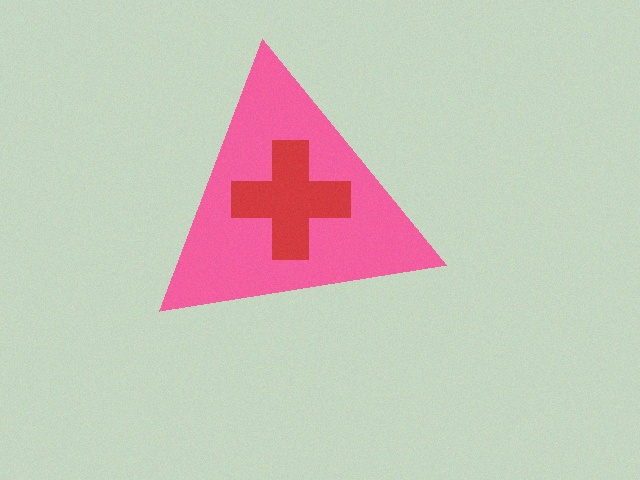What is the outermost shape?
The pink triangle.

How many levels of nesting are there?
2.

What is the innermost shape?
The red cross.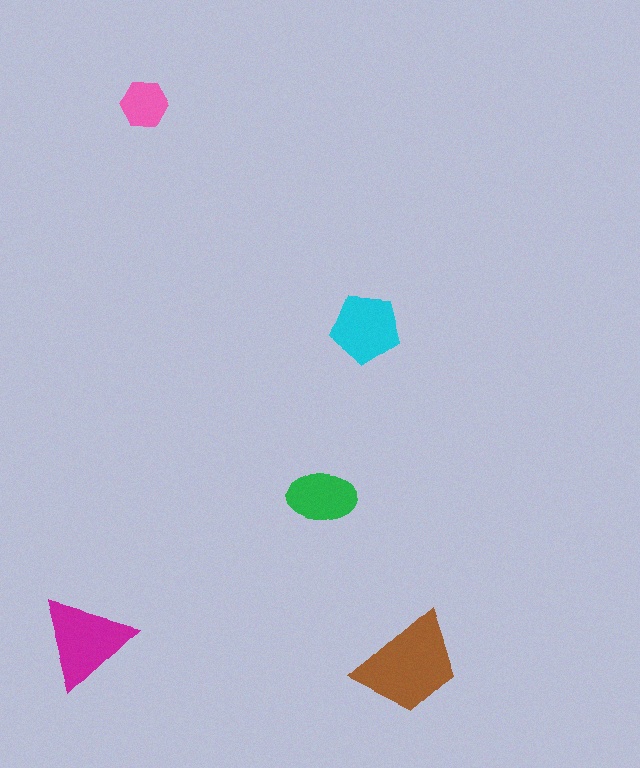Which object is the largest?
The brown trapezoid.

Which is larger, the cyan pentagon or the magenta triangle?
The magenta triangle.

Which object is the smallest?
The pink hexagon.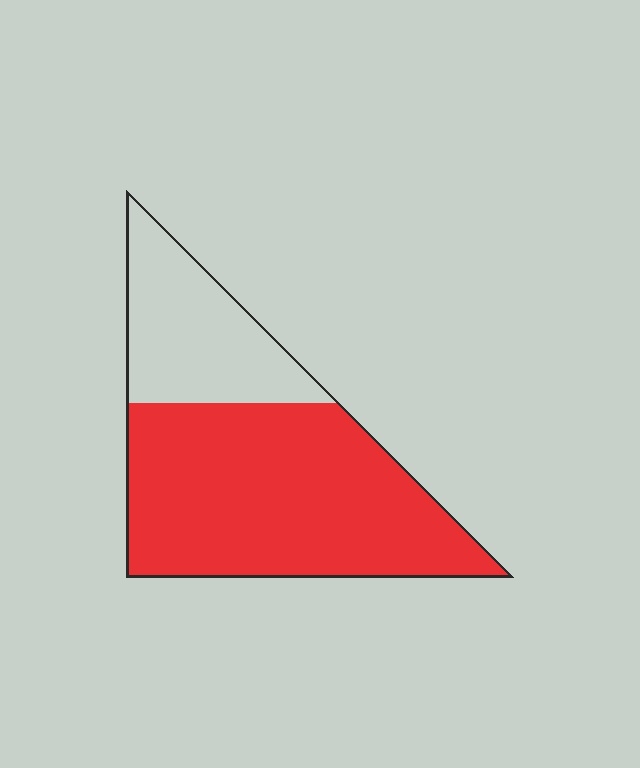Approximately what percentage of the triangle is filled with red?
Approximately 70%.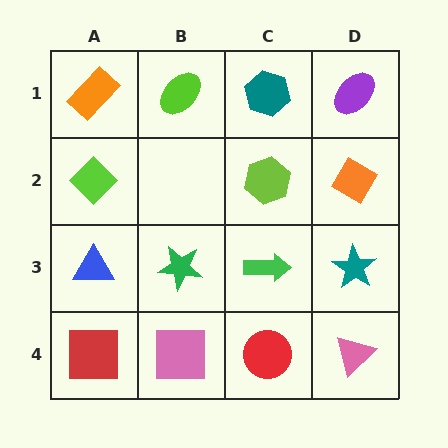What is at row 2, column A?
A lime diamond.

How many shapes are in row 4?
4 shapes.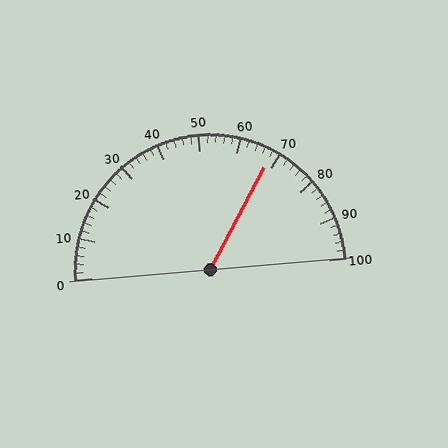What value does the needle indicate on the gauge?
The needle indicates approximately 68.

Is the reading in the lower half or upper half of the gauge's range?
The reading is in the upper half of the range (0 to 100).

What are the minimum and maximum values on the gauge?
The gauge ranges from 0 to 100.